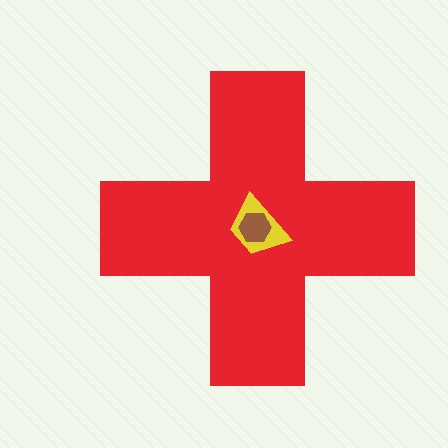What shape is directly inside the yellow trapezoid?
The brown hexagon.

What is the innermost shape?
The brown hexagon.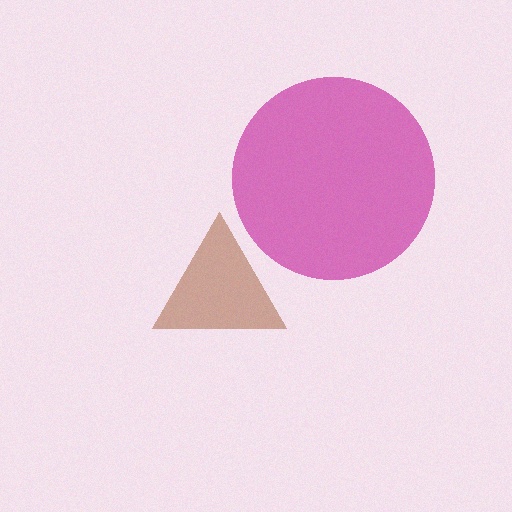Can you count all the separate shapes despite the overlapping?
Yes, there are 2 separate shapes.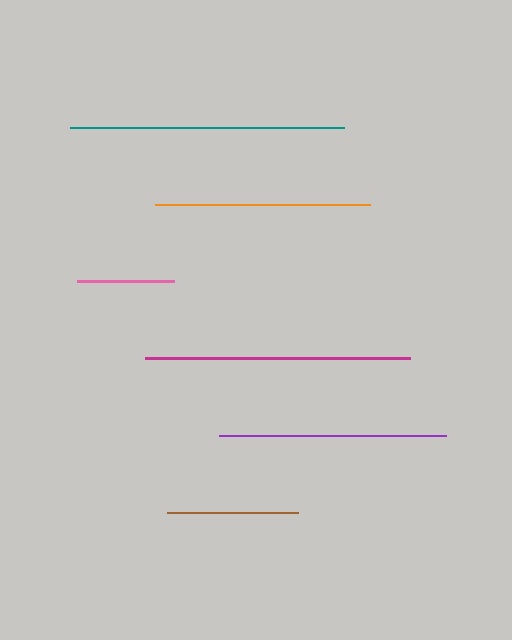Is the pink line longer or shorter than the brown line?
The brown line is longer than the pink line.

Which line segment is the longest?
The teal line is the longest at approximately 274 pixels.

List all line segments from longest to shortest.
From longest to shortest: teal, magenta, purple, orange, brown, pink.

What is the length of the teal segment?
The teal segment is approximately 274 pixels long.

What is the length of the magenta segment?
The magenta segment is approximately 265 pixels long.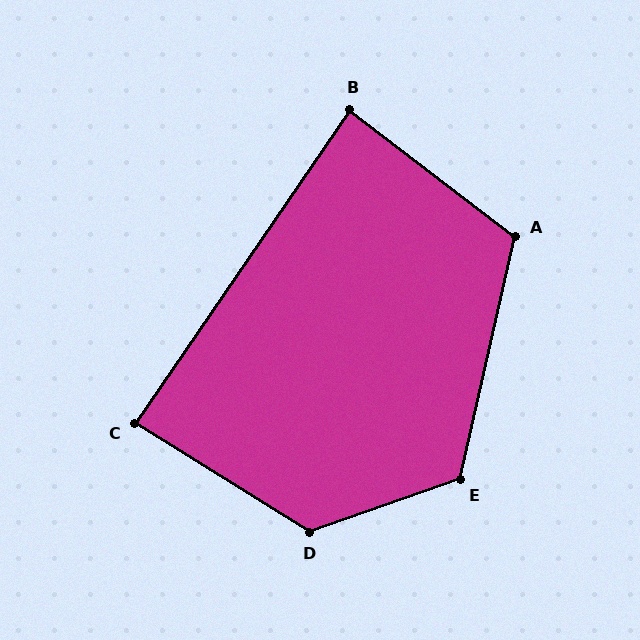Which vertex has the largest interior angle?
D, at approximately 129 degrees.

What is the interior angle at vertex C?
Approximately 87 degrees (approximately right).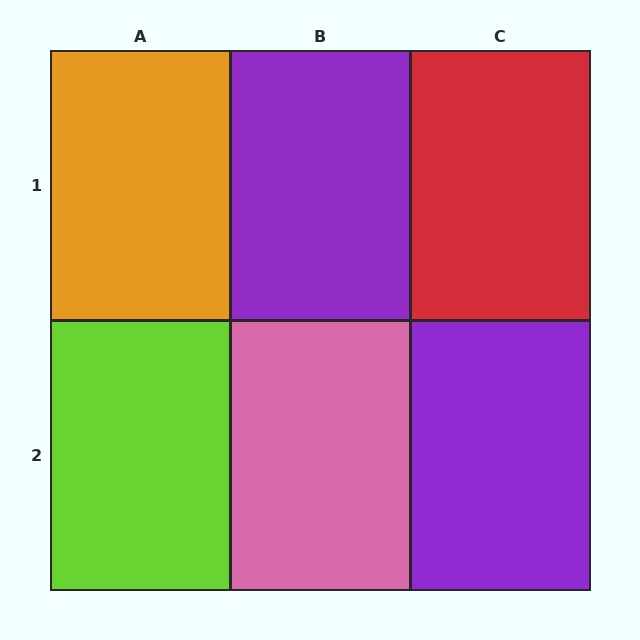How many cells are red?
1 cell is red.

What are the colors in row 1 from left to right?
Orange, purple, red.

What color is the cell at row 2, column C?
Purple.